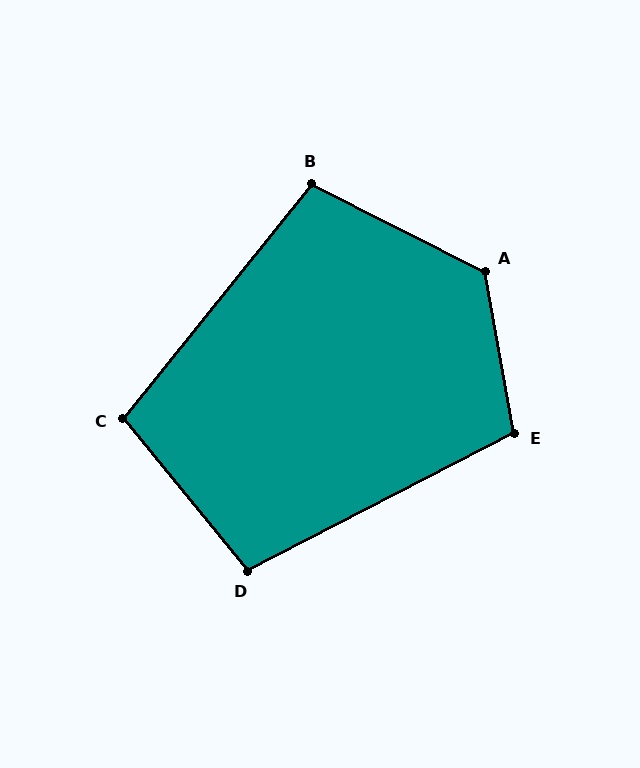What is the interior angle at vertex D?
Approximately 102 degrees (obtuse).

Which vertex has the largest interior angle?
A, at approximately 127 degrees.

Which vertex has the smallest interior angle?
C, at approximately 102 degrees.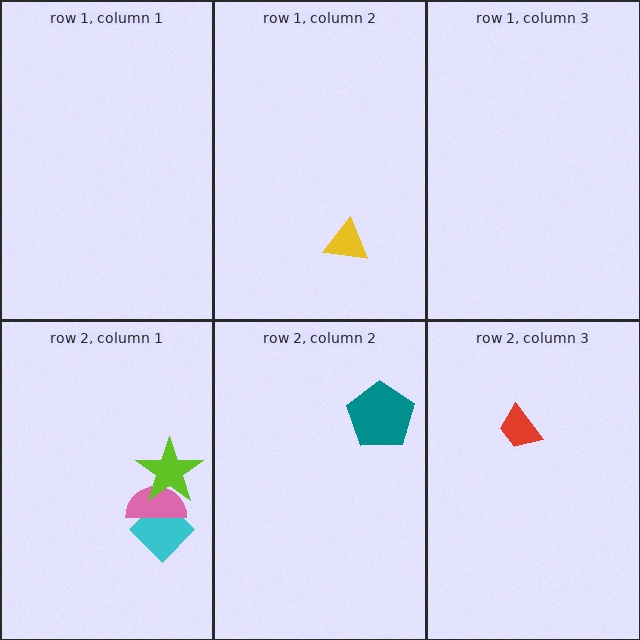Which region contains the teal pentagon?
The row 2, column 2 region.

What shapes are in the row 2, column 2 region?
The teal pentagon.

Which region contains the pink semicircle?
The row 2, column 1 region.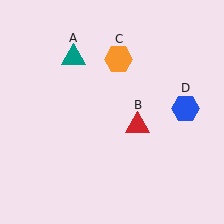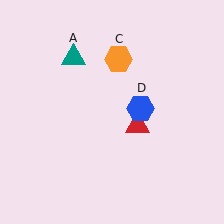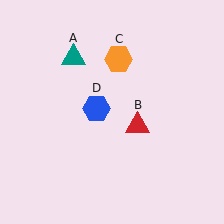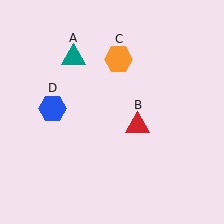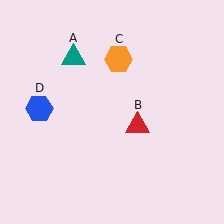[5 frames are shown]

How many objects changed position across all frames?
1 object changed position: blue hexagon (object D).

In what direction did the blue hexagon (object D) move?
The blue hexagon (object D) moved left.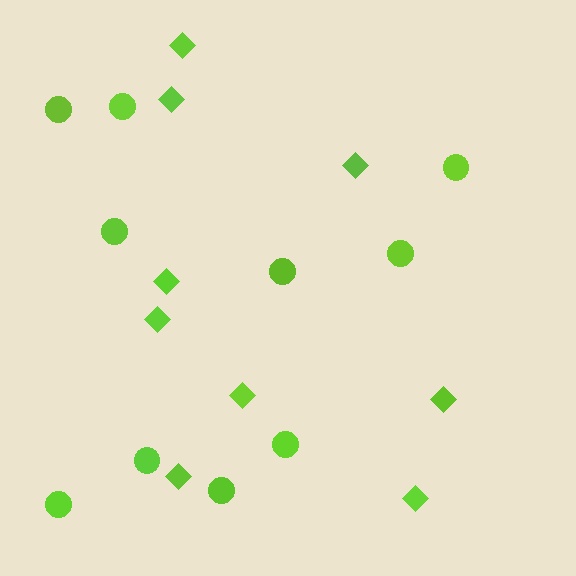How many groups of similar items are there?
There are 2 groups: one group of circles (10) and one group of diamonds (9).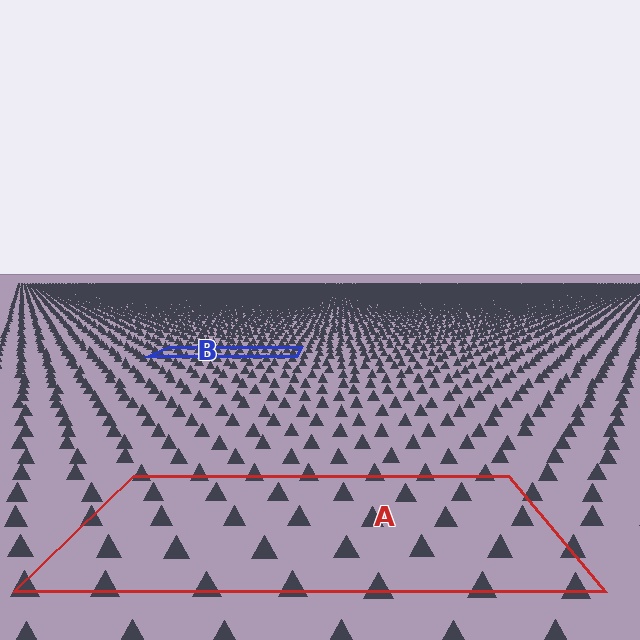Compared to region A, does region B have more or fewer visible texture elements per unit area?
Region B has more texture elements per unit area — they are packed more densely because it is farther away.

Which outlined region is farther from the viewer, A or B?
Region B is farther from the viewer — the texture elements inside it appear smaller and more densely packed.